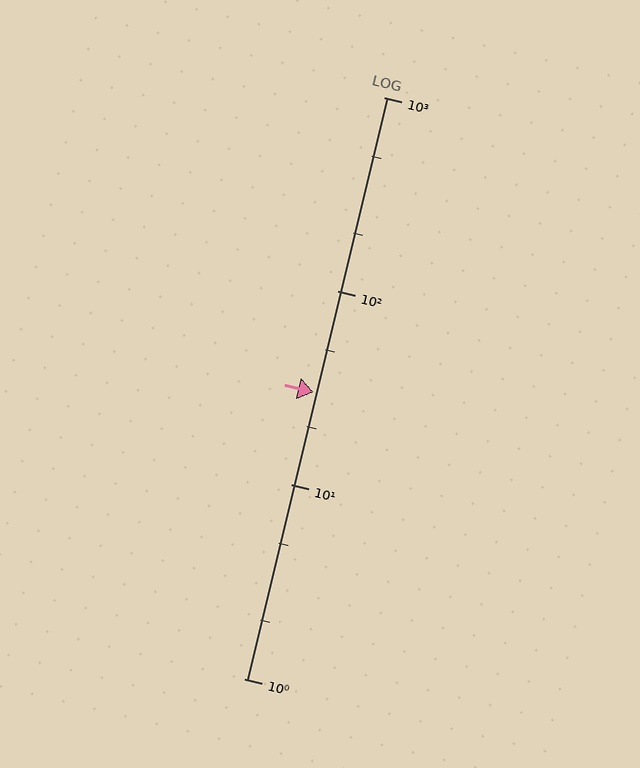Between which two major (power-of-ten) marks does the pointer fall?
The pointer is between 10 and 100.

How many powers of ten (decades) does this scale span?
The scale spans 3 decades, from 1 to 1000.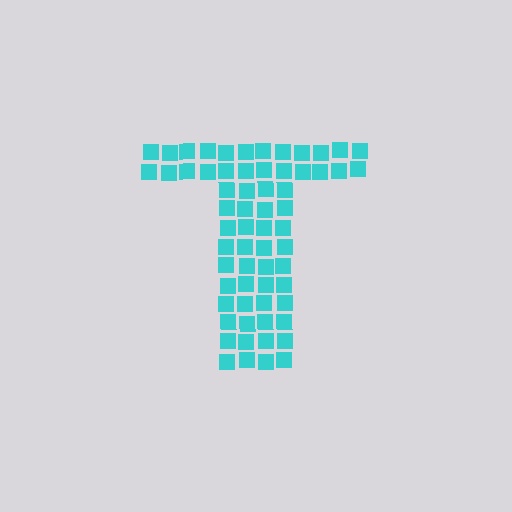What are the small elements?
The small elements are squares.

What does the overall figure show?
The overall figure shows the letter T.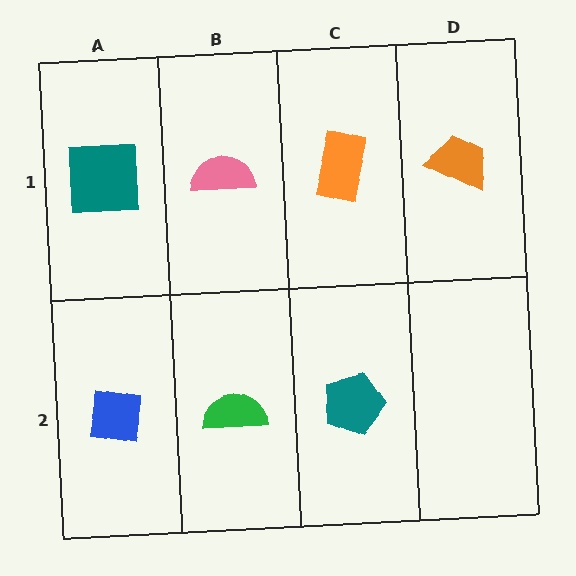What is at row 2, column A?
A blue square.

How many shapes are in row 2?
3 shapes.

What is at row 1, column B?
A pink semicircle.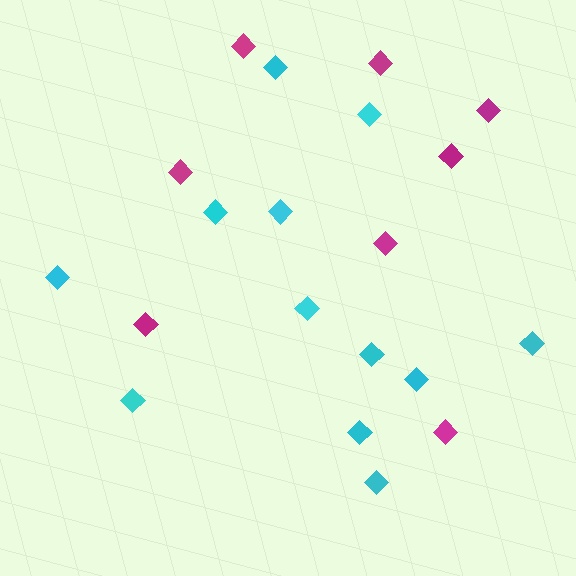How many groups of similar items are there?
There are 2 groups: one group of cyan diamonds (12) and one group of magenta diamonds (8).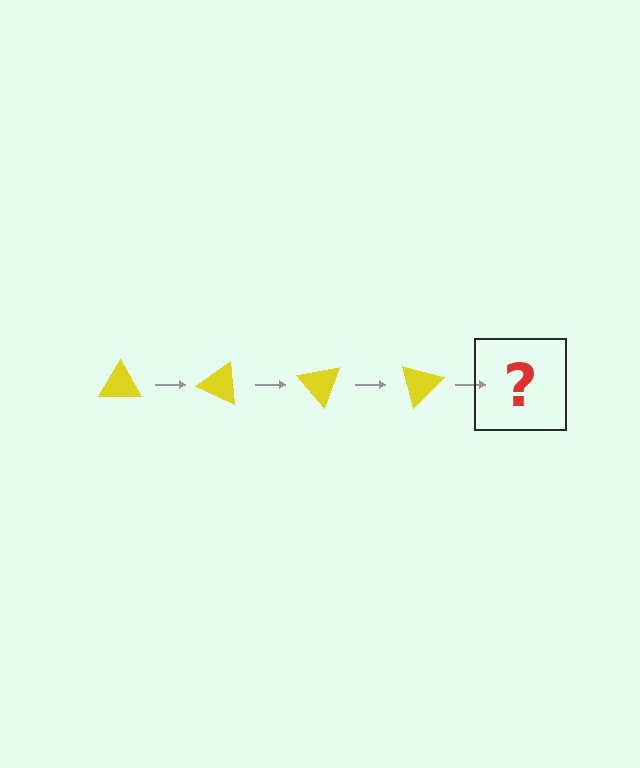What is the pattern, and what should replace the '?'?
The pattern is that the triangle rotates 25 degrees each step. The '?' should be a yellow triangle rotated 100 degrees.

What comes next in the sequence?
The next element should be a yellow triangle rotated 100 degrees.